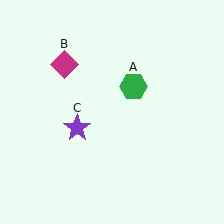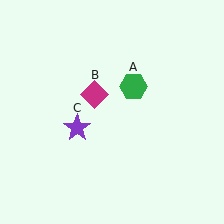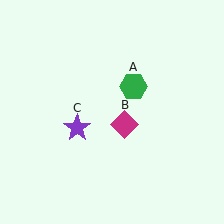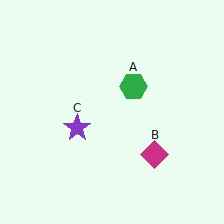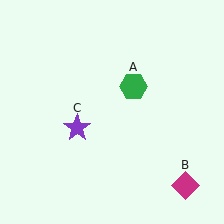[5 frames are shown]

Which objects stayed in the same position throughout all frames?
Green hexagon (object A) and purple star (object C) remained stationary.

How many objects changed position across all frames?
1 object changed position: magenta diamond (object B).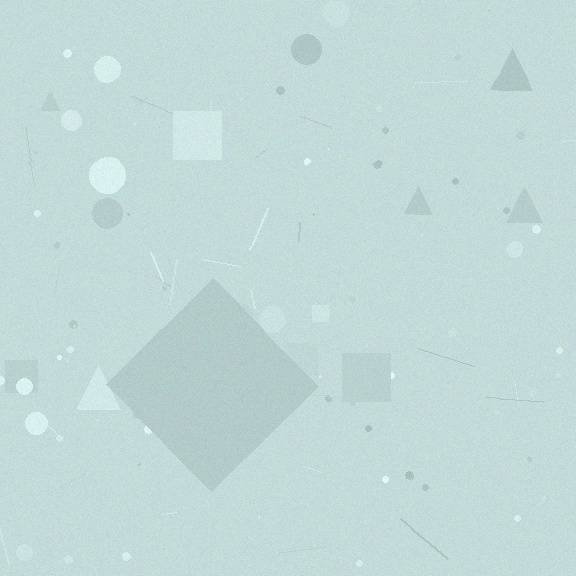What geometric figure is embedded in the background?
A diamond is embedded in the background.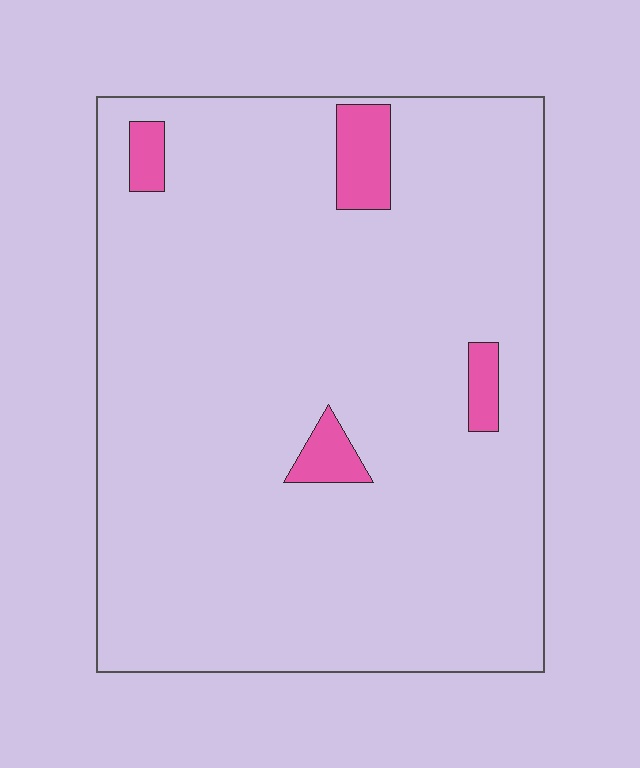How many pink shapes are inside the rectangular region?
4.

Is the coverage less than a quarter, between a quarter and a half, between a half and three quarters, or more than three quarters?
Less than a quarter.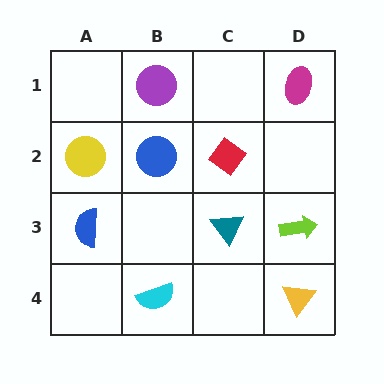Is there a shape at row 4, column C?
No, that cell is empty.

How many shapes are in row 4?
2 shapes.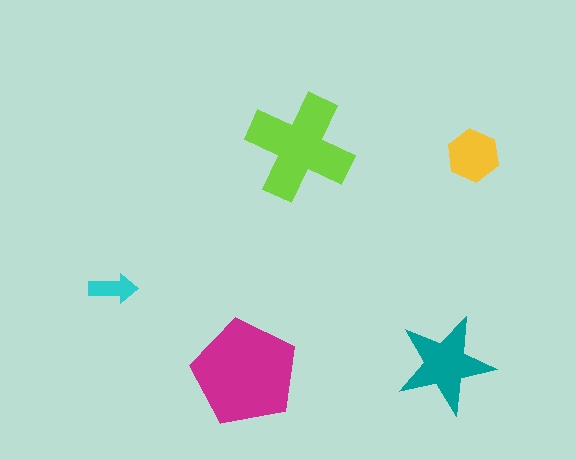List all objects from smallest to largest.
The cyan arrow, the yellow hexagon, the teal star, the lime cross, the magenta pentagon.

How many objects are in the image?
There are 5 objects in the image.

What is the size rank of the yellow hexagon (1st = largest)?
4th.